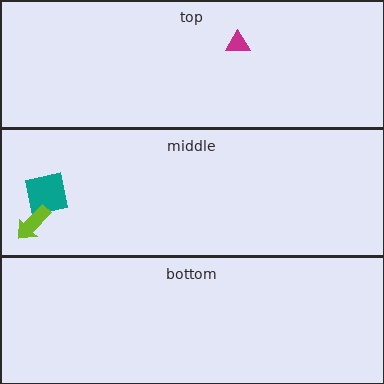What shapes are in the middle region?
The teal square, the lime arrow.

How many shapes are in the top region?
1.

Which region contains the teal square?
The middle region.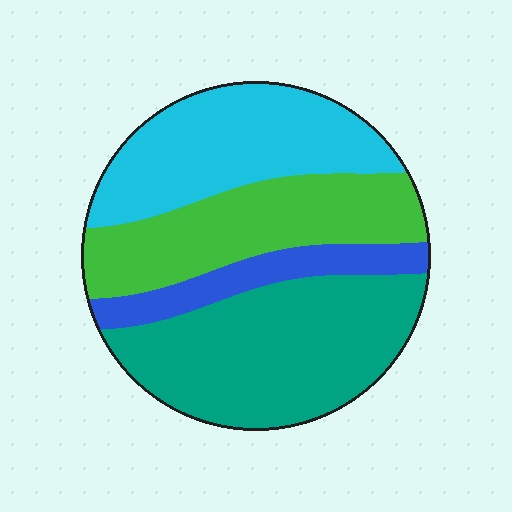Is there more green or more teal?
Teal.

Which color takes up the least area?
Blue, at roughly 10%.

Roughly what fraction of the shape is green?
Green takes up about one quarter (1/4) of the shape.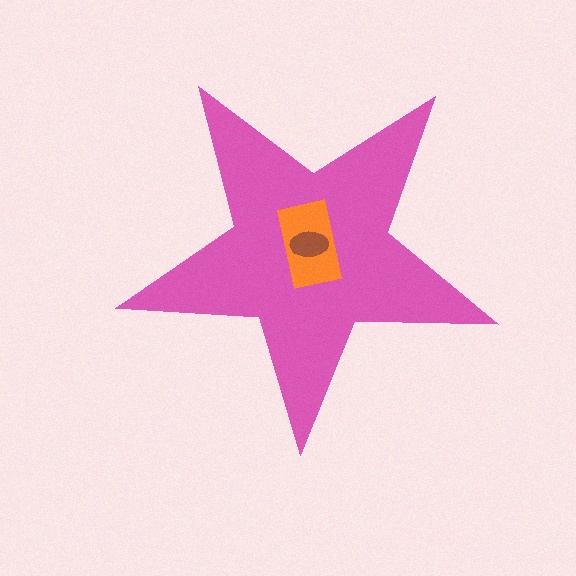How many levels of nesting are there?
3.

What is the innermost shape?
The brown ellipse.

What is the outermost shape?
The pink star.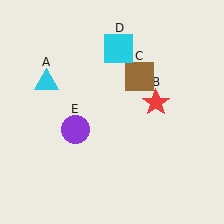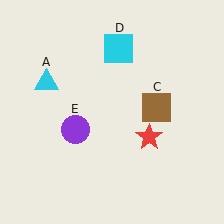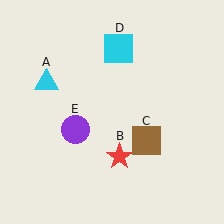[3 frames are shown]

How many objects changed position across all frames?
2 objects changed position: red star (object B), brown square (object C).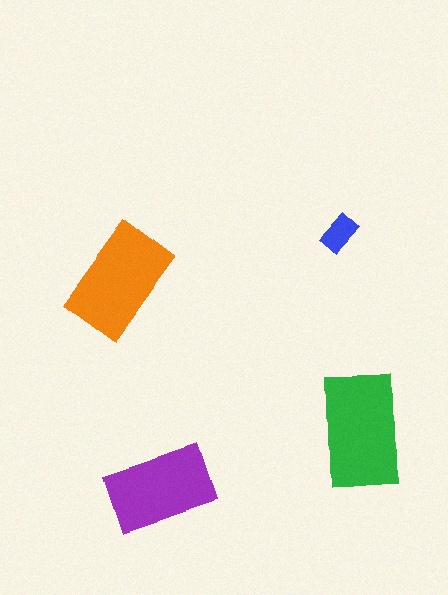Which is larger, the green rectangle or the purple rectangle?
The green one.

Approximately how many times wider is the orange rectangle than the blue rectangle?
About 3 times wider.